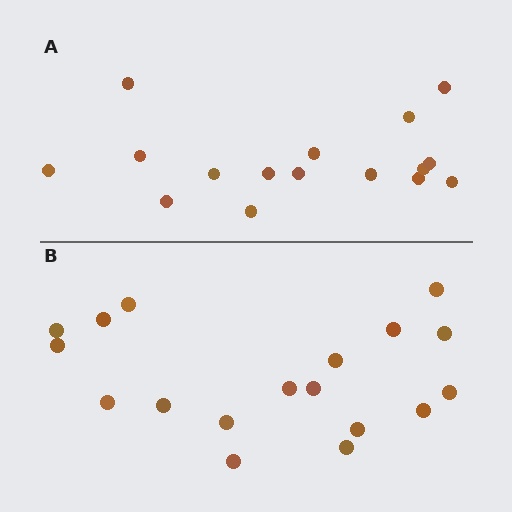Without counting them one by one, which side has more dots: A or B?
Region B (the bottom region) has more dots.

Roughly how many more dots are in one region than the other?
Region B has just a few more — roughly 2 or 3 more dots than region A.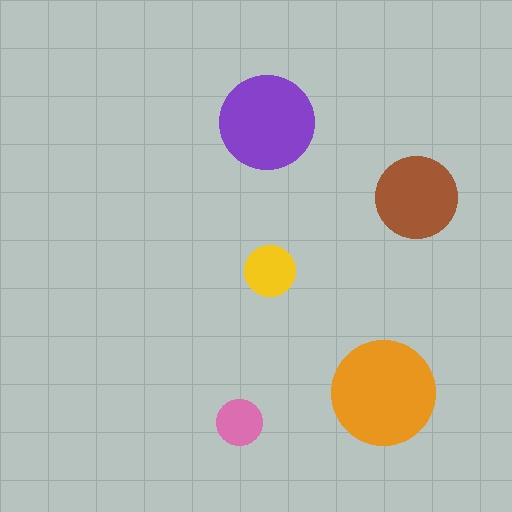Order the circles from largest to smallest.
the orange one, the purple one, the brown one, the yellow one, the pink one.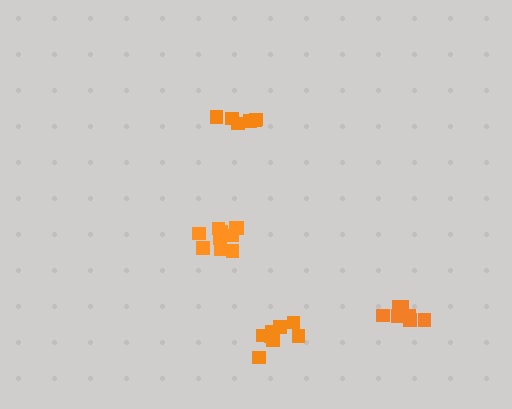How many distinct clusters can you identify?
There are 4 distinct clusters.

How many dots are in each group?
Group 1: 10 dots, Group 2: 7 dots, Group 3: 8 dots, Group 4: 6 dots (31 total).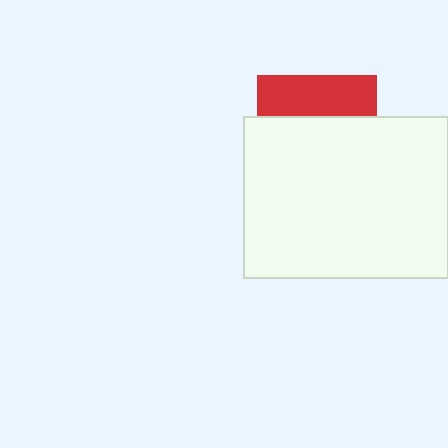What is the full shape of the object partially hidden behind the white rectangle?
The partially hidden object is a red square.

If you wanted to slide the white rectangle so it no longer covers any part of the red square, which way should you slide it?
Slide it down — that is the most direct way to separate the two shapes.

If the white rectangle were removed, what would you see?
You would see the complete red square.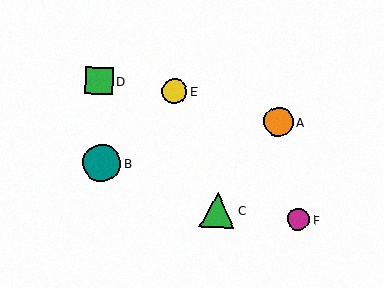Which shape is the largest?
The teal circle (labeled B) is the largest.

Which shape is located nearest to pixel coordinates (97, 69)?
The green square (labeled D) at (99, 81) is nearest to that location.